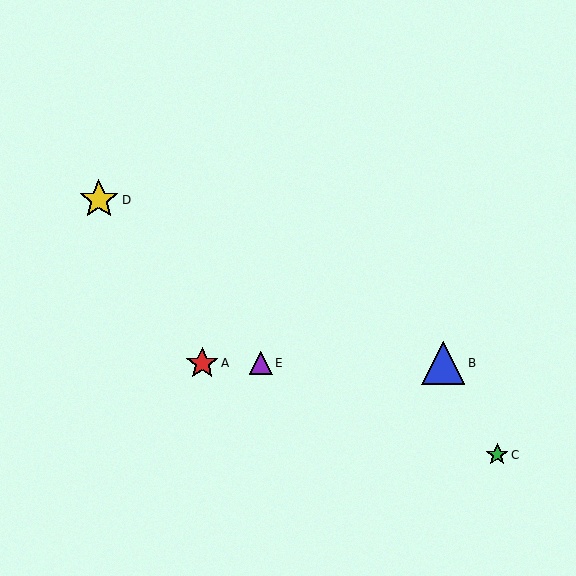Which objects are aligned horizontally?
Objects A, B, E are aligned horizontally.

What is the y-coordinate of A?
Object A is at y≈363.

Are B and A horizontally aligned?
Yes, both are at y≈363.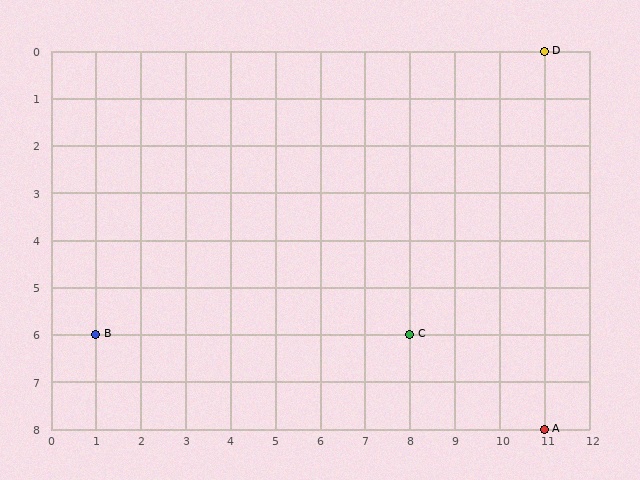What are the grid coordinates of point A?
Point A is at grid coordinates (11, 8).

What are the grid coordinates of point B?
Point B is at grid coordinates (1, 6).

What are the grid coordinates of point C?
Point C is at grid coordinates (8, 6).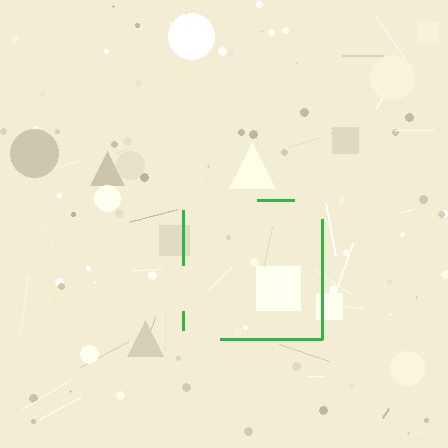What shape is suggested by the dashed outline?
The dashed outline suggests a square.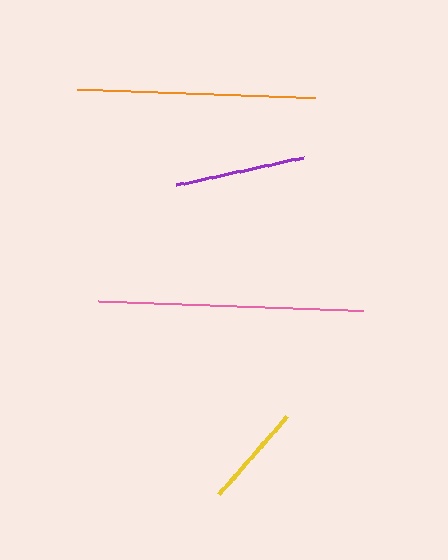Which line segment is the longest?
The pink line is the longest at approximately 266 pixels.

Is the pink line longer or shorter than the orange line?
The pink line is longer than the orange line.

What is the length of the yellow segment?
The yellow segment is approximately 103 pixels long.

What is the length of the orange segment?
The orange segment is approximately 238 pixels long.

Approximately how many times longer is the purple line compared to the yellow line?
The purple line is approximately 1.3 times the length of the yellow line.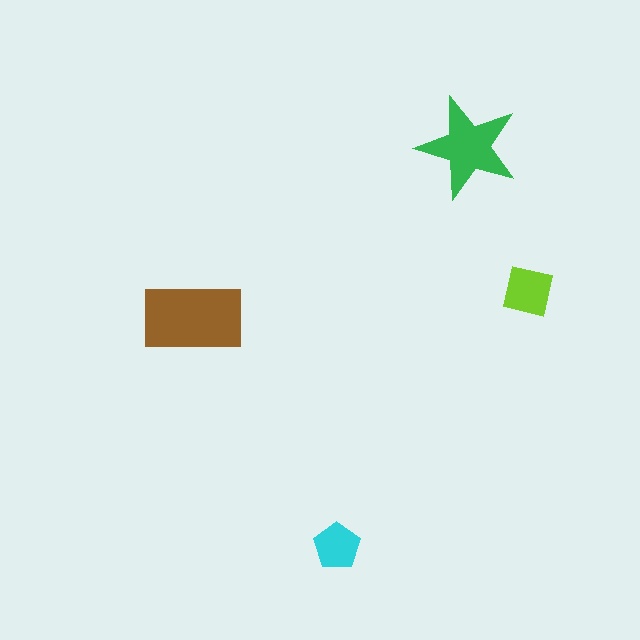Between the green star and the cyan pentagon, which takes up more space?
The green star.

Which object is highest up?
The green star is topmost.